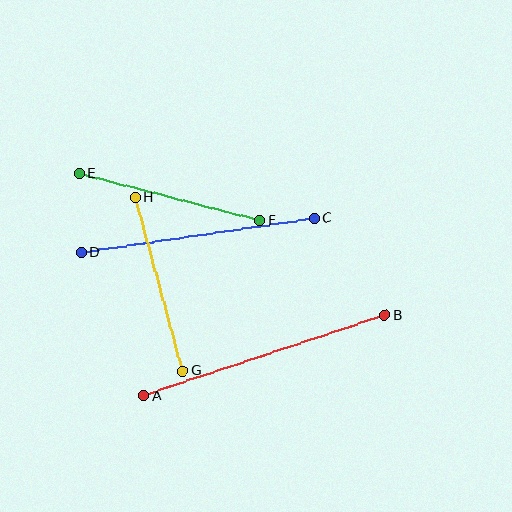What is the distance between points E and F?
The distance is approximately 186 pixels.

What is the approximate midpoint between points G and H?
The midpoint is at approximately (159, 284) pixels.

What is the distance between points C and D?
The distance is approximately 236 pixels.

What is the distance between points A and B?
The distance is approximately 254 pixels.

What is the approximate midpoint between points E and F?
The midpoint is at approximately (169, 197) pixels.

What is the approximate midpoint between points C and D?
The midpoint is at approximately (197, 235) pixels.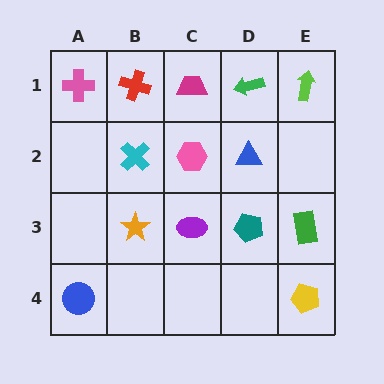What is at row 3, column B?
An orange star.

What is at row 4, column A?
A blue circle.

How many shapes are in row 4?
2 shapes.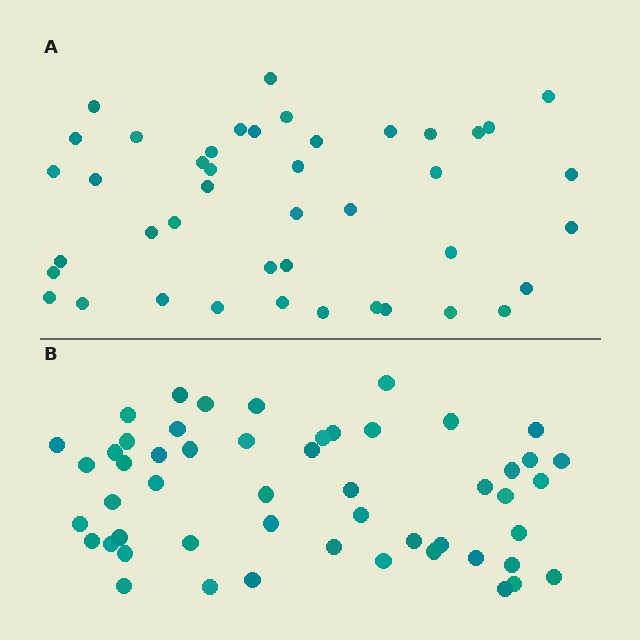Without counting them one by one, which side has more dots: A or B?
Region B (the bottom region) has more dots.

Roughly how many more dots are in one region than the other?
Region B has roughly 8 or so more dots than region A.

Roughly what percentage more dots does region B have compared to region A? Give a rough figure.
About 20% more.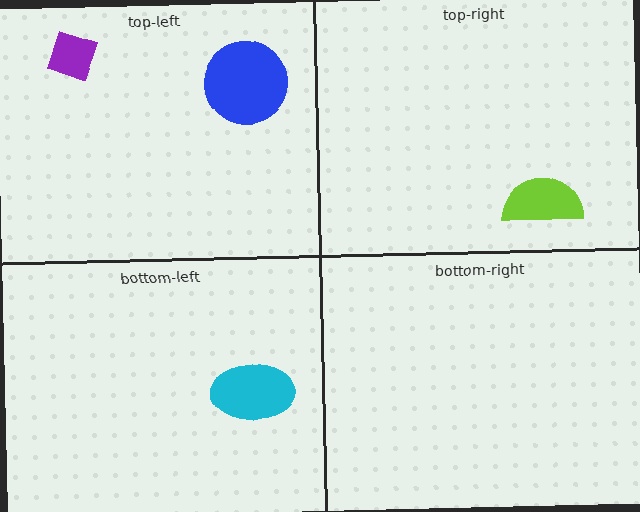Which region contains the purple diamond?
The top-left region.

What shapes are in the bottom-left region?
The cyan ellipse.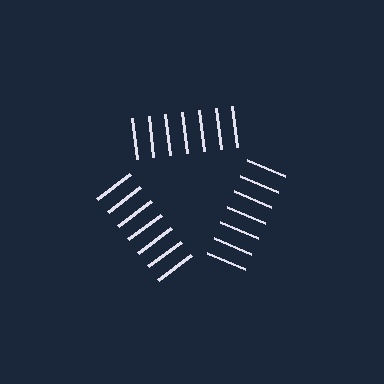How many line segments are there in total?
21 — 7 along each of the 3 edges.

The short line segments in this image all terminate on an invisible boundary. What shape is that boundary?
An illusory triangle — the line segments terminate on its edges but no continuous stroke is drawn.